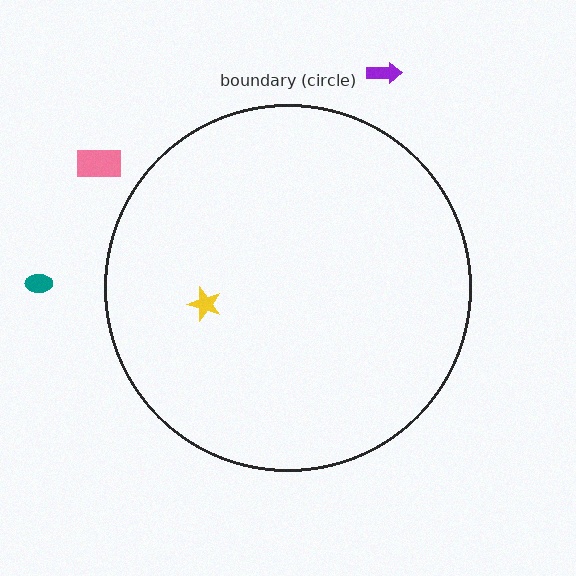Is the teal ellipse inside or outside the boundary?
Outside.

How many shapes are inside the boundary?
1 inside, 3 outside.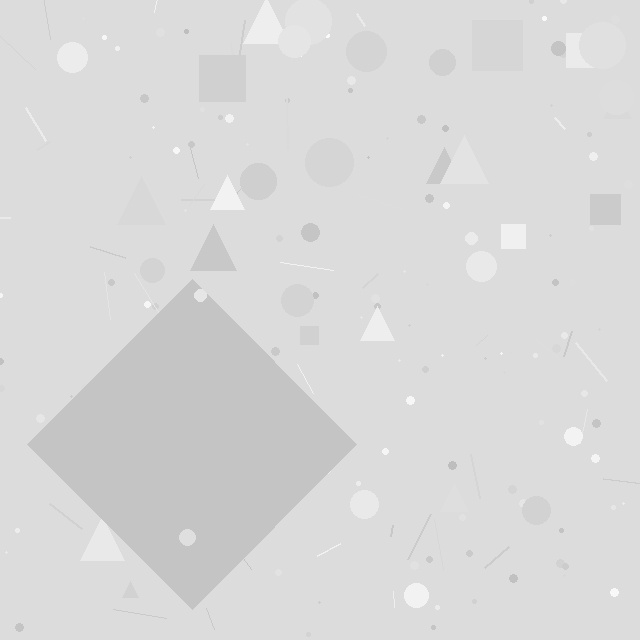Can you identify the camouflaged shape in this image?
The camouflaged shape is a diamond.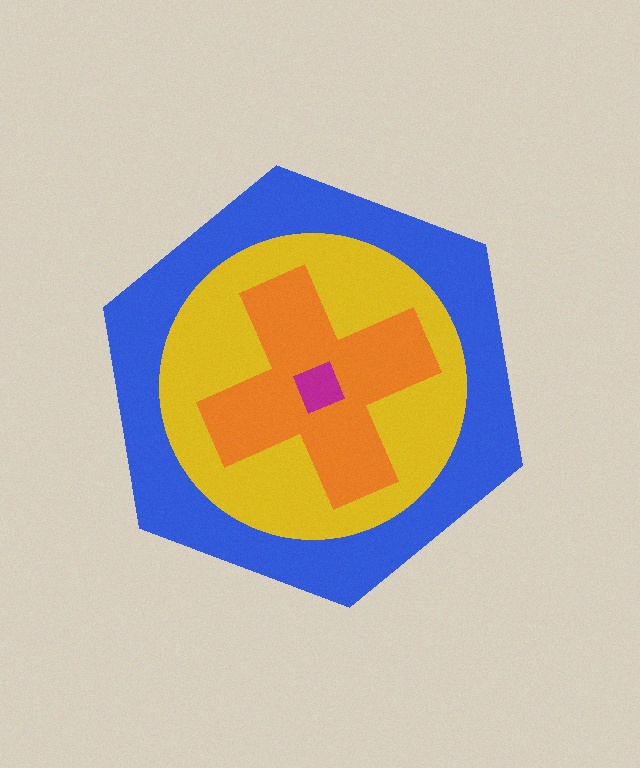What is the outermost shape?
The blue hexagon.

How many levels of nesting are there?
4.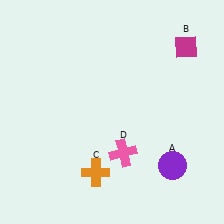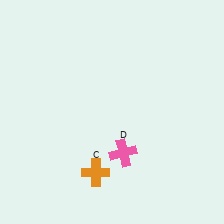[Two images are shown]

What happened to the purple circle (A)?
The purple circle (A) was removed in Image 2. It was in the bottom-right area of Image 1.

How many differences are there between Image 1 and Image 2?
There are 2 differences between the two images.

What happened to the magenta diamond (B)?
The magenta diamond (B) was removed in Image 2. It was in the top-right area of Image 1.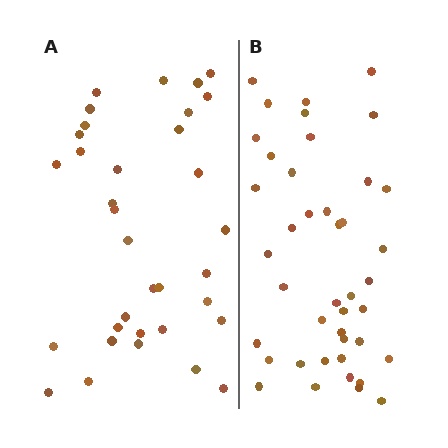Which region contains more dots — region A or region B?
Region B (the right region) has more dots.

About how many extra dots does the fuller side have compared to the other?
Region B has roughly 8 or so more dots than region A.